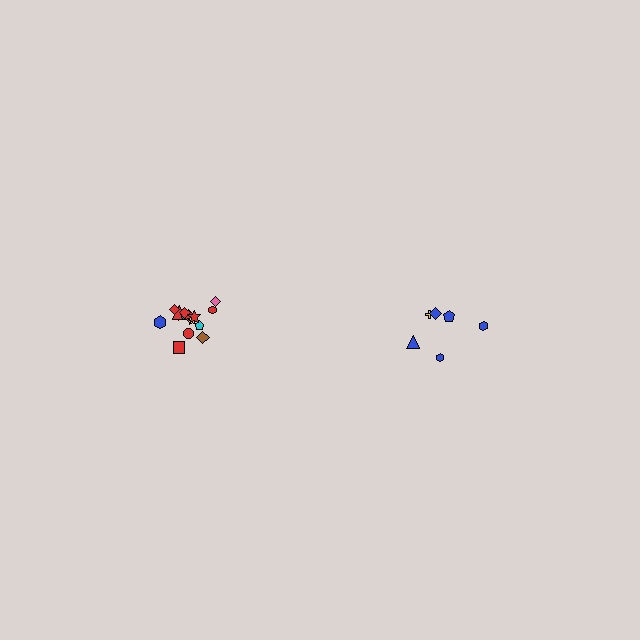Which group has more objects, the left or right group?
The left group.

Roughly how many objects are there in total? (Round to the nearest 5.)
Roughly 20 objects in total.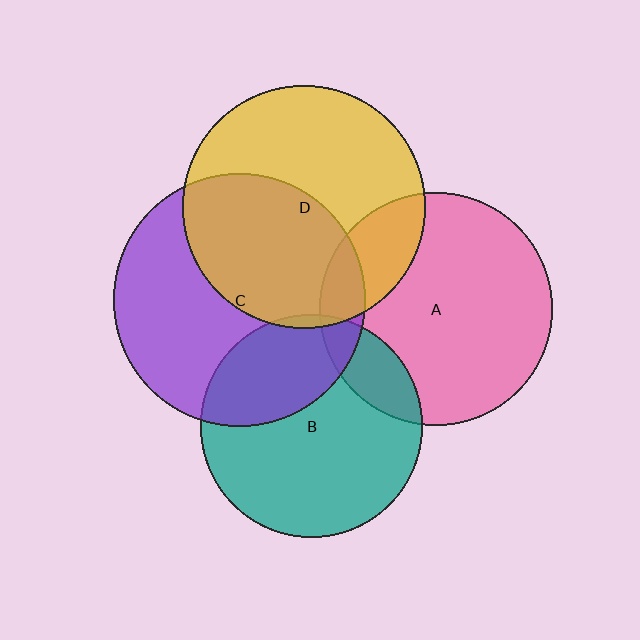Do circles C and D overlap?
Yes.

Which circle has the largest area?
Circle C (purple).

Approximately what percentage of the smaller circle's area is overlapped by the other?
Approximately 45%.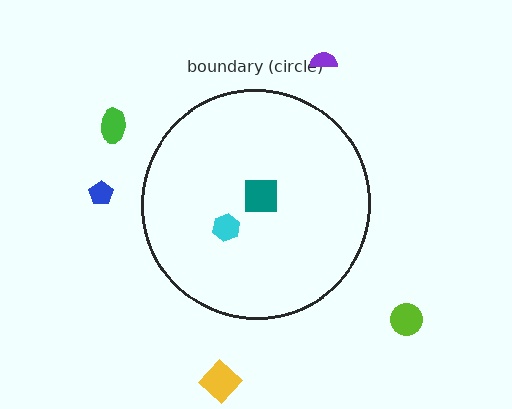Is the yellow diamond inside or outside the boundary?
Outside.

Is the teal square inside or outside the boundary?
Inside.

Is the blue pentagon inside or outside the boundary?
Outside.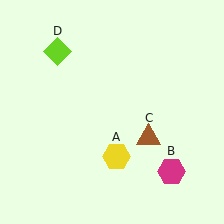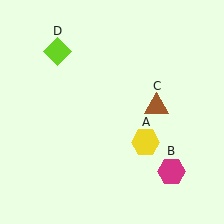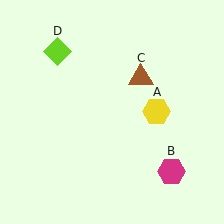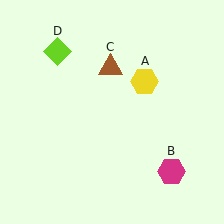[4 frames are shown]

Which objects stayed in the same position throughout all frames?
Magenta hexagon (object B) and lime diamond (object D) remained stationary.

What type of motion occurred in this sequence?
The yellow hexagon (object A), brown triangle (object C) rotated counterclockwise around the center of the scene.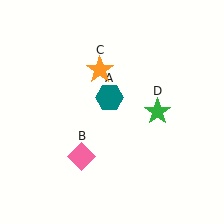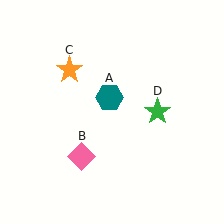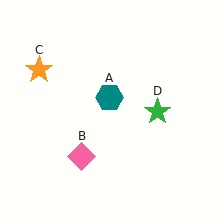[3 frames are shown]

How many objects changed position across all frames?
1 object changed position: orange star (object C).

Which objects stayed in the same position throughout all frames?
Teal hexagon (object A) and pink diamond (object B) and green star (object D) remained stationary.